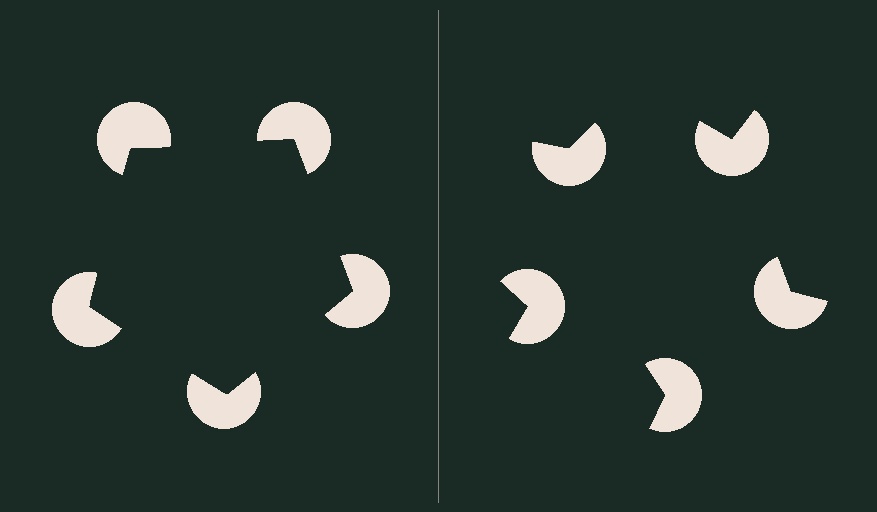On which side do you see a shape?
An illusory pentagon appears on the left side. On the right side the wedge cuts are rotated, so no coherent shape forms.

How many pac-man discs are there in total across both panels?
10 — 5 on each side.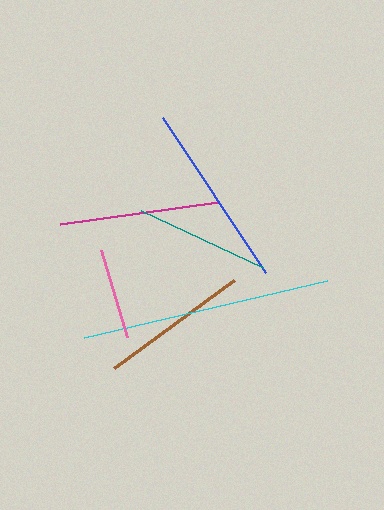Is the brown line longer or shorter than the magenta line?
The magenta line is longer than the brown line.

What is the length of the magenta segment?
The magenta segment is approximately 160 pixels long.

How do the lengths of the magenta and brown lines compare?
The magenta and brown lines are approximately the same length.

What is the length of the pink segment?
The pink segment is approximately 91 pixels long.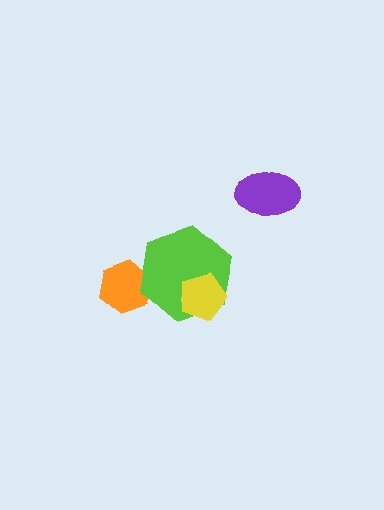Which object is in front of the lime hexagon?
The yellow pentagon is in front of the lime hexagon.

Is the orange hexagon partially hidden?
Yes, it is partially covered by another shape.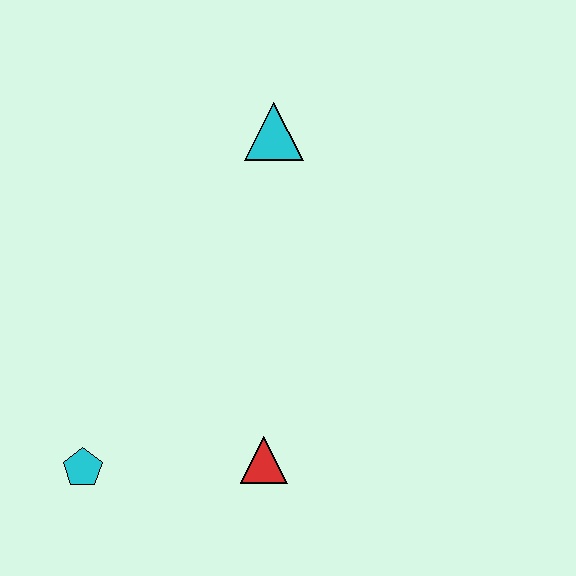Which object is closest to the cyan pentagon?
The red triangle is closest to the cyan pentagon.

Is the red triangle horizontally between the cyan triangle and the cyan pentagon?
Yes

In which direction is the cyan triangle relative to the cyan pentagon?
The cyan triangle is above the cyan pentagon.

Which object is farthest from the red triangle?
The cyan triangle is farthest from the red triangle.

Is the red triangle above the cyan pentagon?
Yes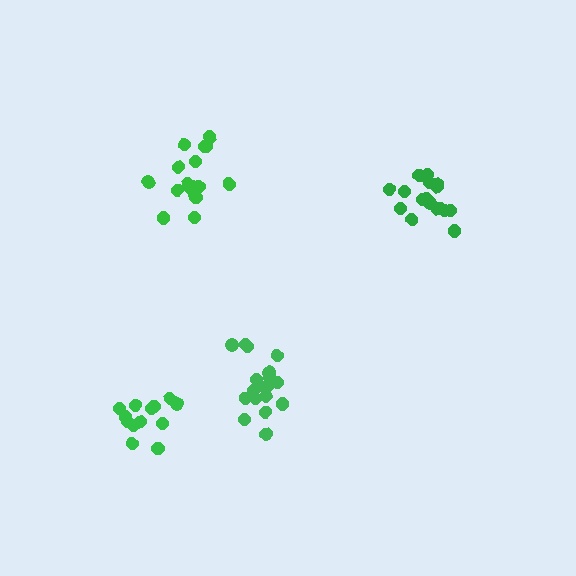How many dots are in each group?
Group 1: 17 dots, Group 2: 19 dots, Group 3: 17 dots, Group 4: 14 dots (67 total).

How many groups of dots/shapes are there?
There are 4 groups.